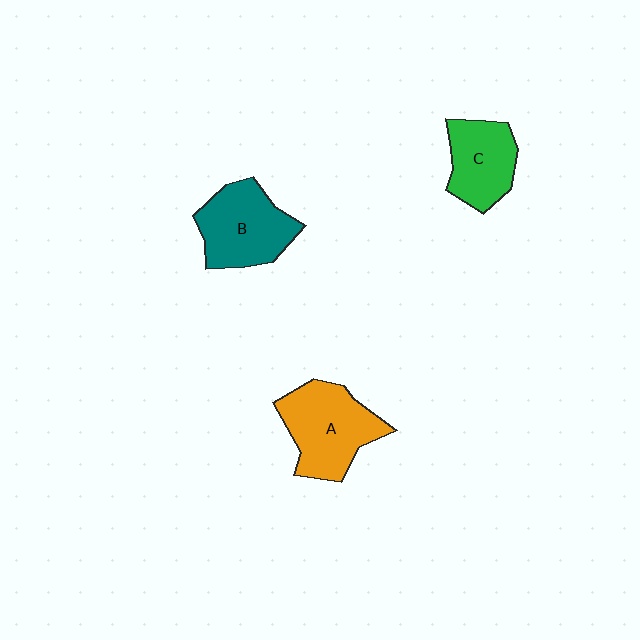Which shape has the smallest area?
Shape C (green).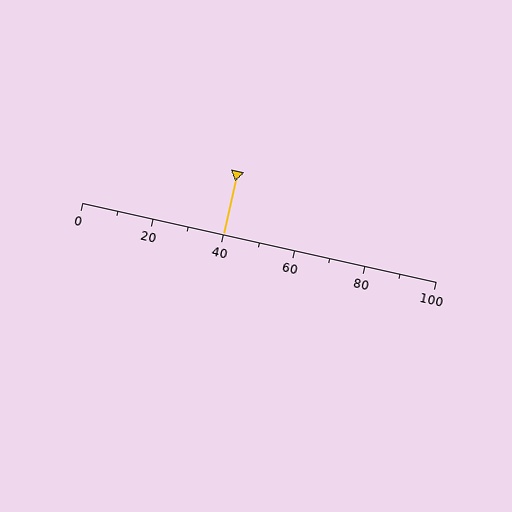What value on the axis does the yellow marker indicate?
The marker indicates approximately 40.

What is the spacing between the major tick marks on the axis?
The major ticks are spaced 20 apart.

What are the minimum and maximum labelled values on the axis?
The axis runs from 0 to 100.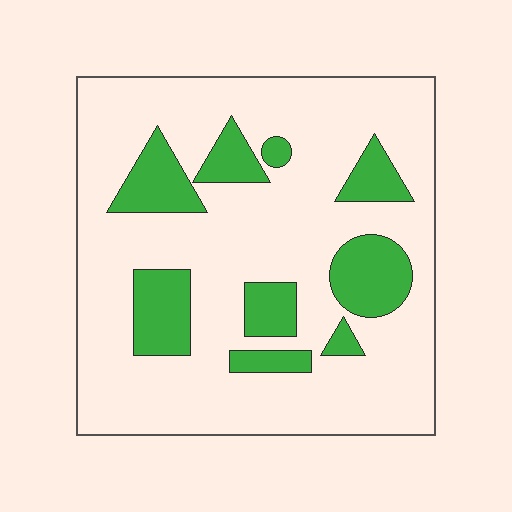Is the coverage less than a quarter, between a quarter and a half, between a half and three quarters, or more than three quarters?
Less than a quarter.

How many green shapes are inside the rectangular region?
9.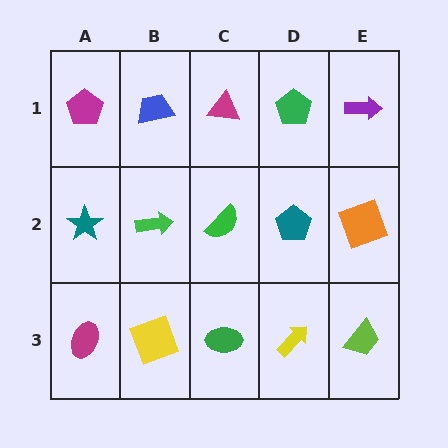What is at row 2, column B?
A green arrow.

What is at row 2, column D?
A teal pentagon.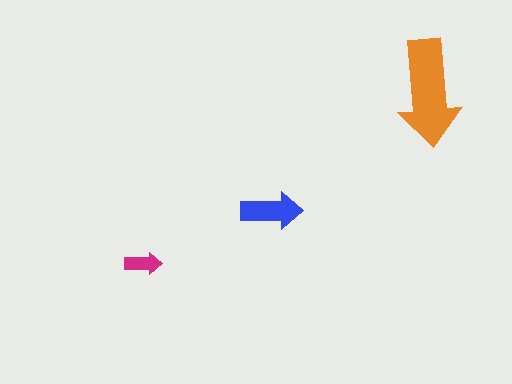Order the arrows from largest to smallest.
the orange one, the blue one, the magenta one.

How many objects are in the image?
There are 3 objects in the image.